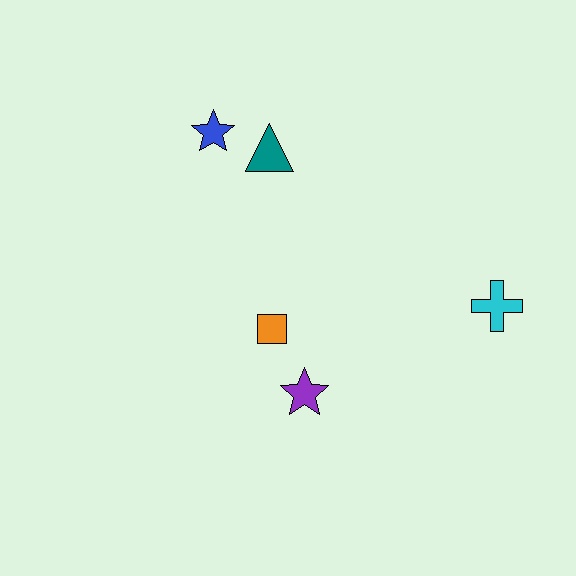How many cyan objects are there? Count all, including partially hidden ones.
There is 1 cyan object.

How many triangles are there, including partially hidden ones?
There is 1 triangle.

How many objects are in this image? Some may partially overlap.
There are 5 objects.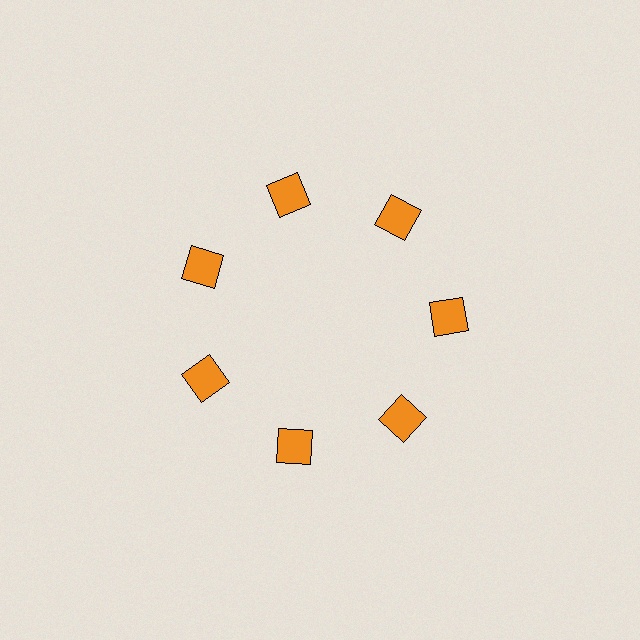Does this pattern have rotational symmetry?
Yes, this pattern has 7-fold rotational symmetry. It looks the same after rotating 51 degrees around the center.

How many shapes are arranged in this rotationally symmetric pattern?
There are 7 shapes, arranged in 7 groups of 1.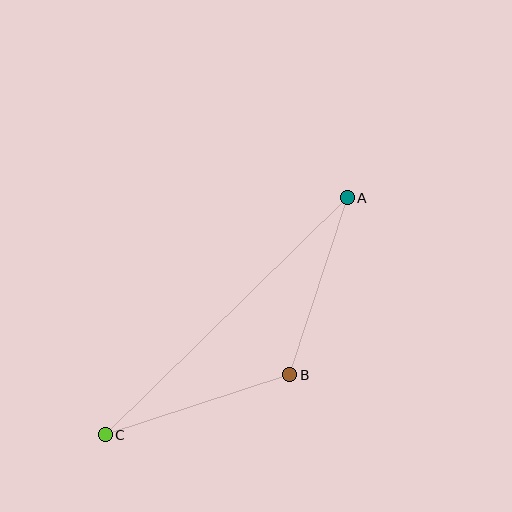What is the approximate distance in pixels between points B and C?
The distance between B and C is approximately 194 pixels.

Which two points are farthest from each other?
Points A and C are farthest from each other.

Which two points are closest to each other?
Points A and B are closest to each other.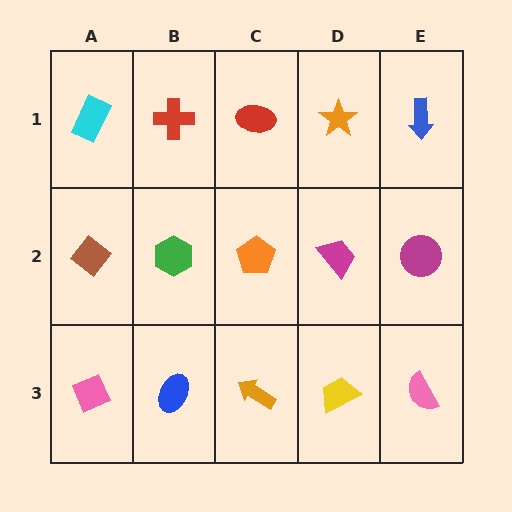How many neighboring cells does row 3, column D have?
3.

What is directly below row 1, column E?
A magenta circle.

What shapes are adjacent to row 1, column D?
A magenta trapezoid (row 2, column D), a red ellipse (row 1, column C), a blue arrow (row 1, column E).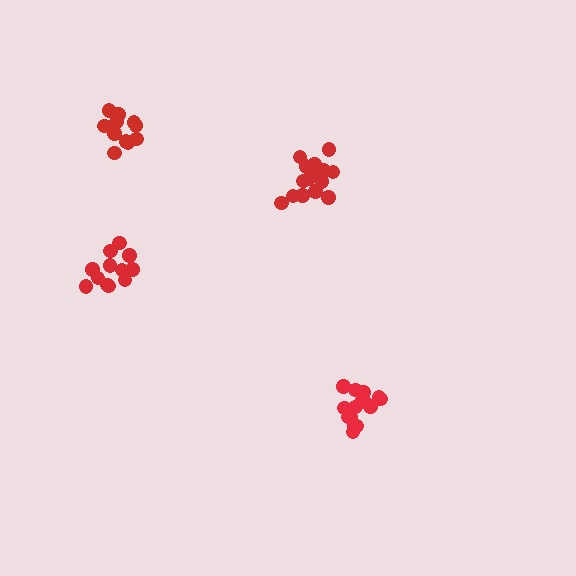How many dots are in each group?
Group 1: 15 dots, Group 2: 12 dots, Group 3: 15 dots, Group 4: 12 dots (54 total).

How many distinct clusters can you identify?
There are 4 distinct clusters.